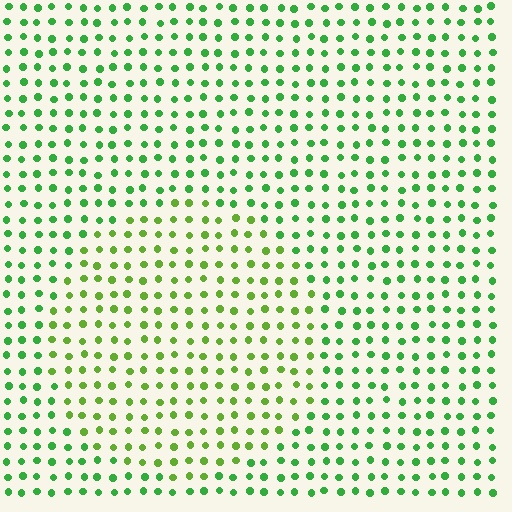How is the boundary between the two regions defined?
The boundary is defined purely by a slight shift in hue (about 29 degrees). Spacing, size, and orientation are identical on both sides.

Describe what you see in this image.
The image is filled with small green elements in a uniform arrangement. A circle-shaped region is visible where the elements are tinted to a slightly different hue, forming a subtle color boundary.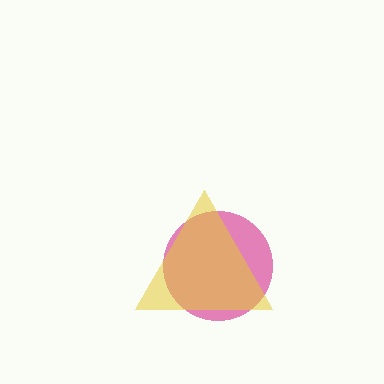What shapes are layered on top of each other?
The layered shapes are: a magenta circle, a yellow triangle.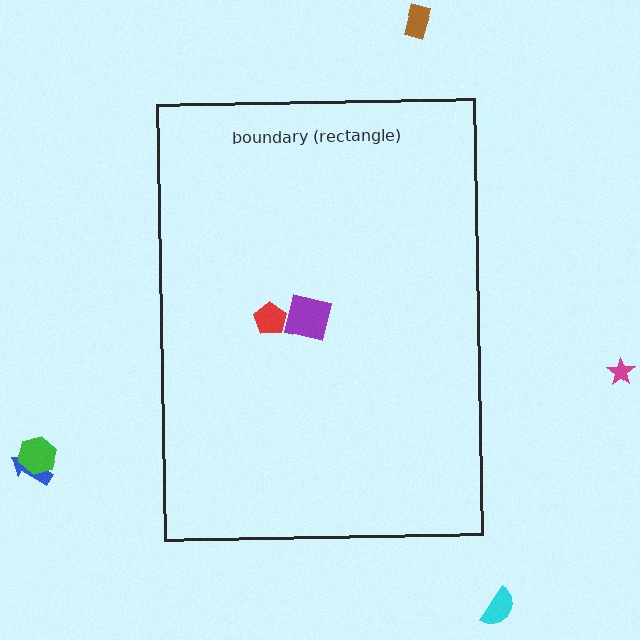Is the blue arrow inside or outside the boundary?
Outside.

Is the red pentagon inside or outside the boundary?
Inside.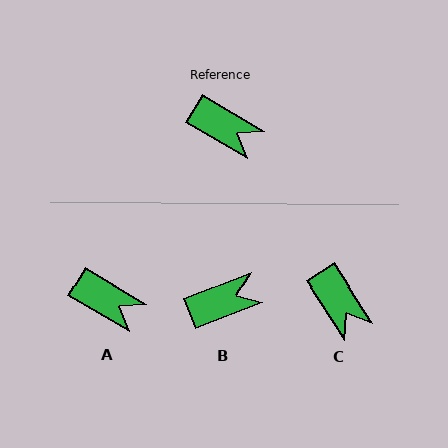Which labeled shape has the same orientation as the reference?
A.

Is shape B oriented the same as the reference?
No, it is off by about 52 degrees.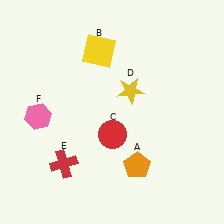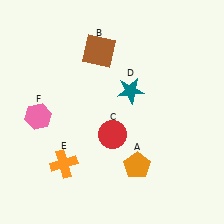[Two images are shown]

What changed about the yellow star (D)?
In Image 1, D is yellow. In Image 2, it changed to teal.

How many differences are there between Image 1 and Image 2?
There are 3 differences between the two images.